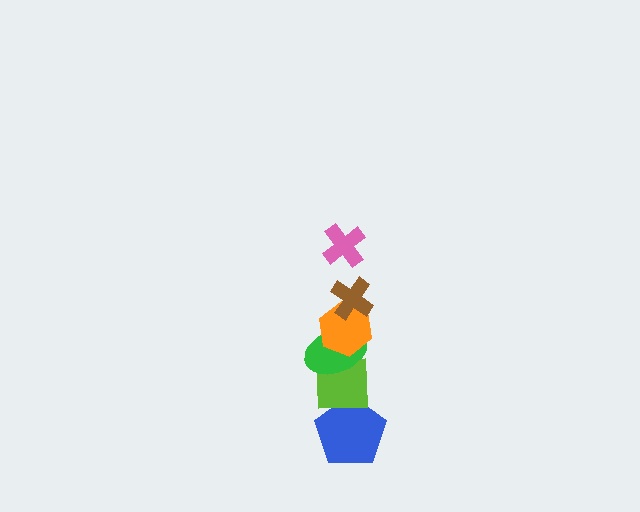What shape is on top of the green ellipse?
The orange hexagon is on top of the green ellipse.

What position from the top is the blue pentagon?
The blue pentagon is 6th from the top.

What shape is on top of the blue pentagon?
The lime square is on top of the blue pentagon.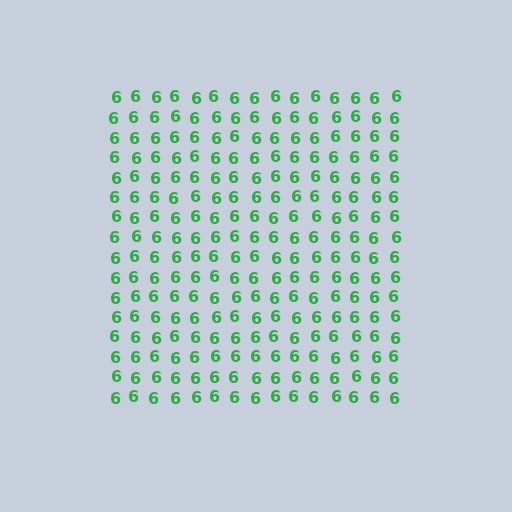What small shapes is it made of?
It is made of small digit 6's.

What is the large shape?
The large shape is a square.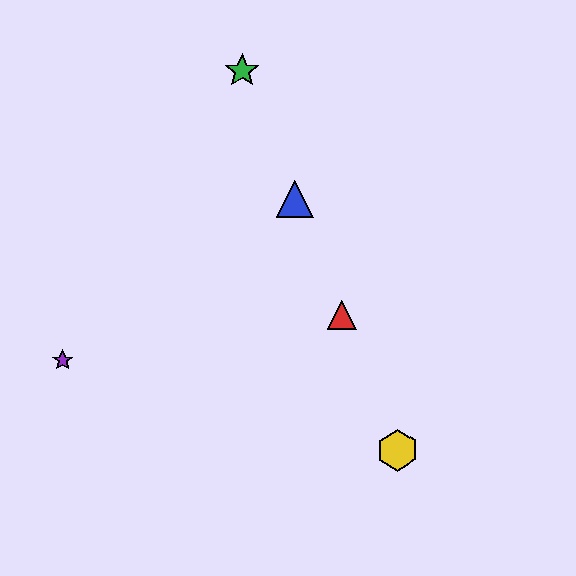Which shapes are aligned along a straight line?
The red triangle, the blue triangle, the green star, the yellow hexagon are aligned along a straight line.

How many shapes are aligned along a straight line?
4 shapes (the red triangle, the blue triangle, the green star, the yellow hexagon) are aligned along a straight line.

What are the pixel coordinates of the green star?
The green star is at (242, 71).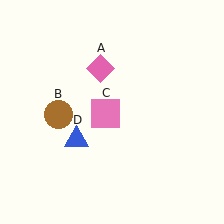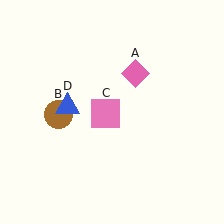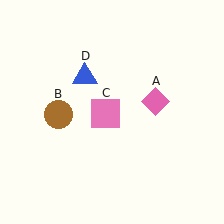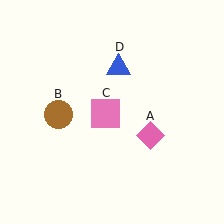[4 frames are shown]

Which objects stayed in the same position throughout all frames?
Brown circle (object B) and pink square (object C) remained stationary.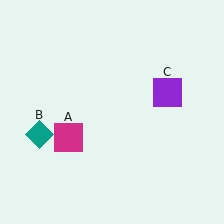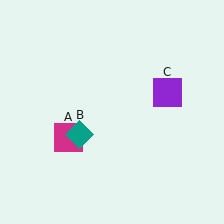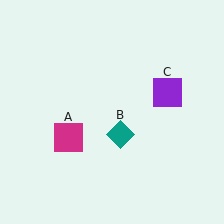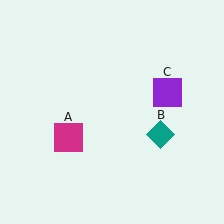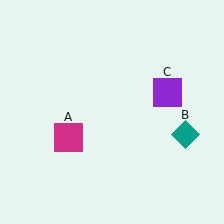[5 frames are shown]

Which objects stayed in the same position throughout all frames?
Magenta square (object A) and purple square (object C) remained stationary.